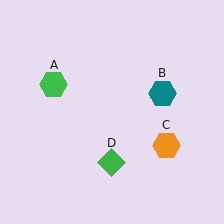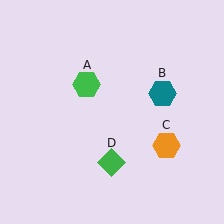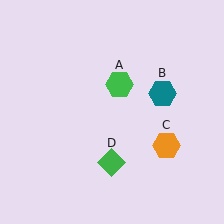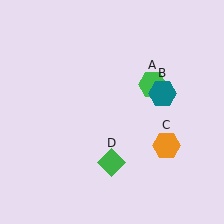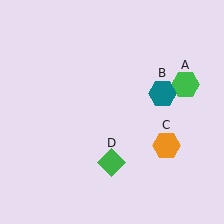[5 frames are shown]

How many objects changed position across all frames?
1 object changed position: green hexagon (object A).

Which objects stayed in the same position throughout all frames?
Teal hexagon (object B) and orange hexagon (object C) and green diamond (object D) remained stationary.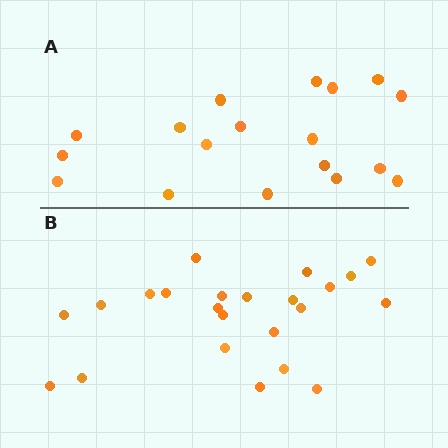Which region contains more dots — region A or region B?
Region B (the bottom region) has more dots.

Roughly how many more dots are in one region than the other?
Region B has about 5 more dots than region A.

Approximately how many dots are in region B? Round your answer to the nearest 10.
About 20 dots. (The exact count is 23, which rounds to 20.)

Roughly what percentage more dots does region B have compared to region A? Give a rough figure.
About 30% more.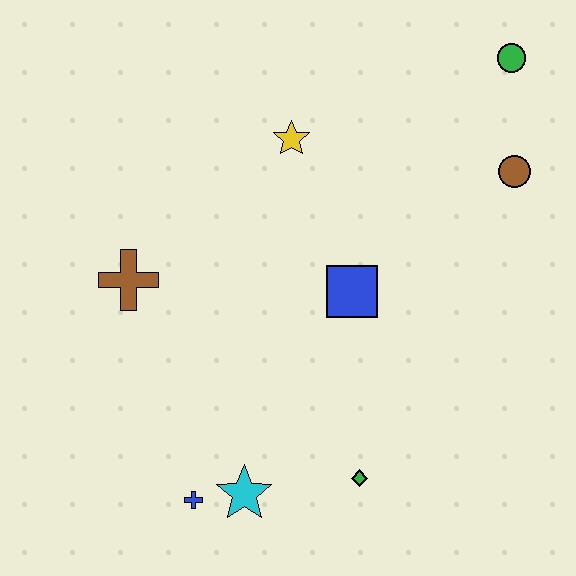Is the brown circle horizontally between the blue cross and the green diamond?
No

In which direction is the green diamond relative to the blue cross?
The green diamond is to the right of the blue cross.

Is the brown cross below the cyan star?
No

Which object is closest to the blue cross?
The cyan star is closest to the blue cross.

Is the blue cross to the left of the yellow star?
Yes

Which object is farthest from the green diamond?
The green circle is farthest from the green diamond.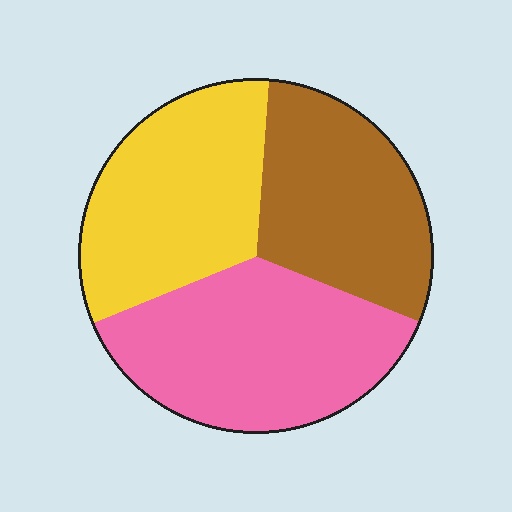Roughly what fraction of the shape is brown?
Brown covers around 30% of the shape.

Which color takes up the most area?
Pink, at roughly 40%.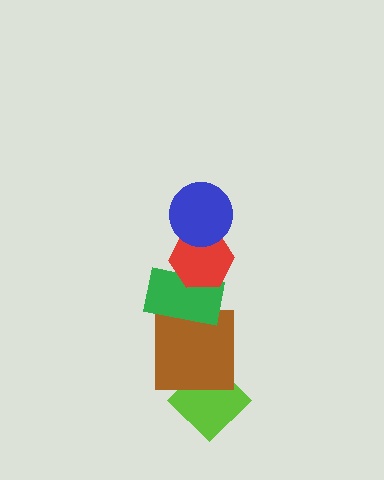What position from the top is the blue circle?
The blue circle is 1st from the top.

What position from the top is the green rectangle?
The green rectangle is 3rd from the top.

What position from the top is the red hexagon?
The red hexagon is 2nd from the top.